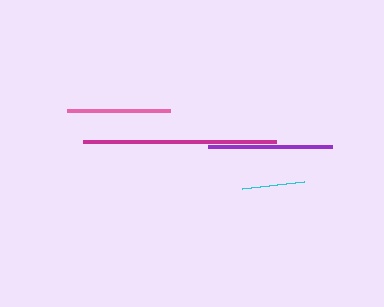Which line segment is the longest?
The magenta line is the longest at approximately 193 pixels.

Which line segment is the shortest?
The cyan line is the shortest at approximately 63 pixels.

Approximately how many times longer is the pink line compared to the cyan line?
The pink line is approximately 1.6 times the length of the cyan line.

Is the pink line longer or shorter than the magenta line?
The magenta line is longer than the pink line.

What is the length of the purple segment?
The purple segment is approximately 124 pixels long.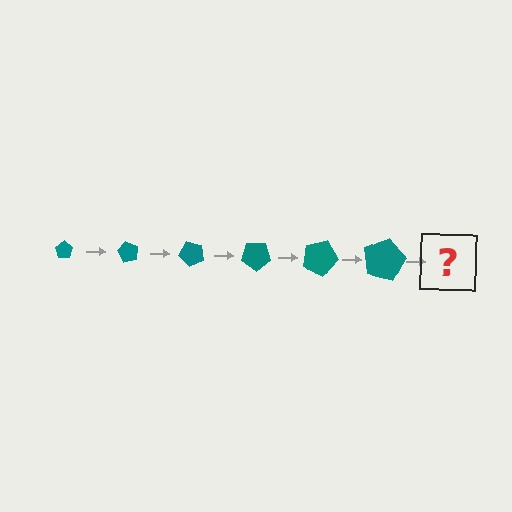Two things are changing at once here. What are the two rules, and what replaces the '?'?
The two rules are that the pentagon grows larger each step and it rotates 60 degrees each step. The '?' should be a pentagon, larger than the previous one and rotated 360 degrees from the start.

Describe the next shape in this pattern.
It should be a pentagon, larger than the previous one and rotated 360 degrees from the start.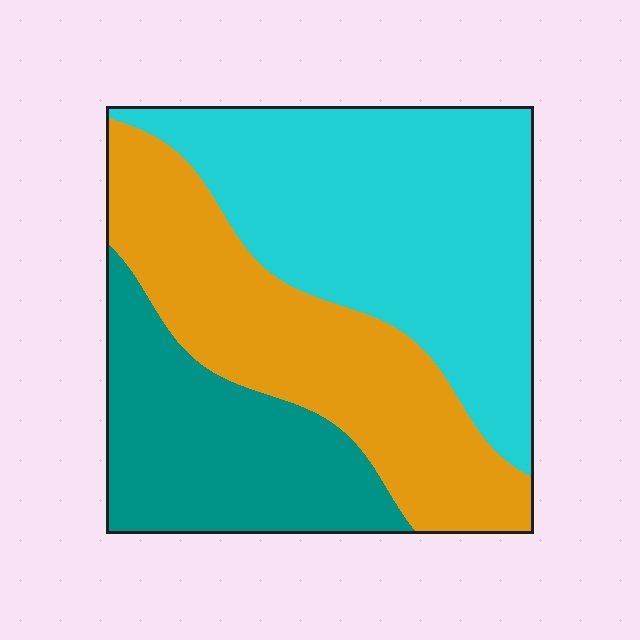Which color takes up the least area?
Teal, at roughly 25%.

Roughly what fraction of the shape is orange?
Orange covers about 35% of the shape.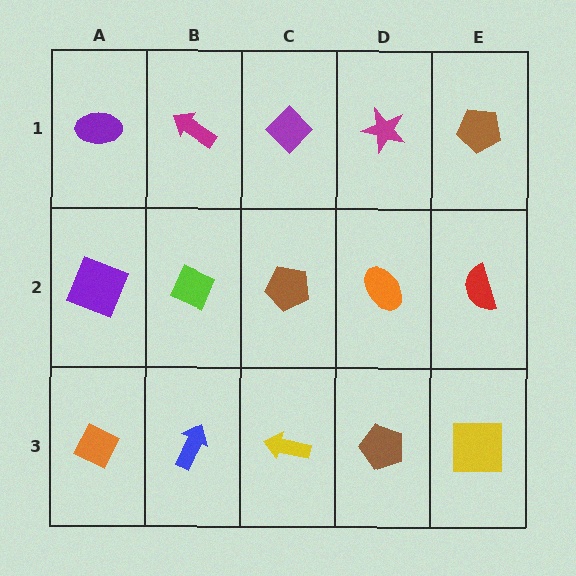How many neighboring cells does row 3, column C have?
3.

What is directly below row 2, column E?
A yellow square.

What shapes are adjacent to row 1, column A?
A purple square (row 2, column A), a magenta arrow (row 1, column B).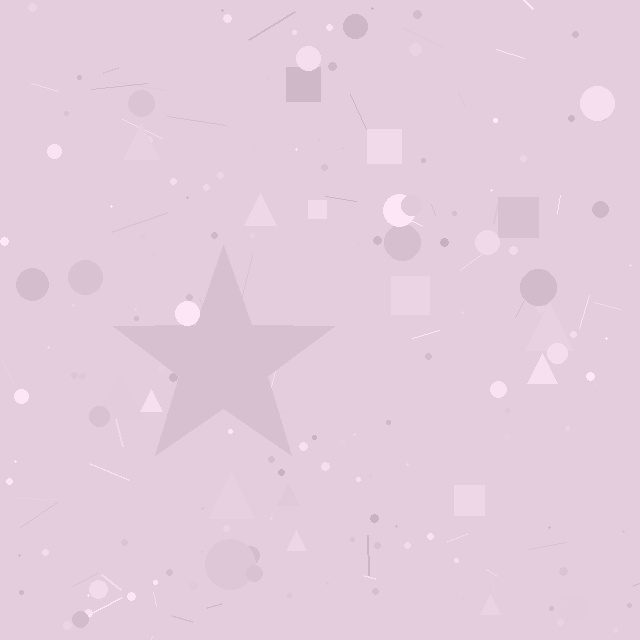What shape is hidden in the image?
A star is hidden in the image.